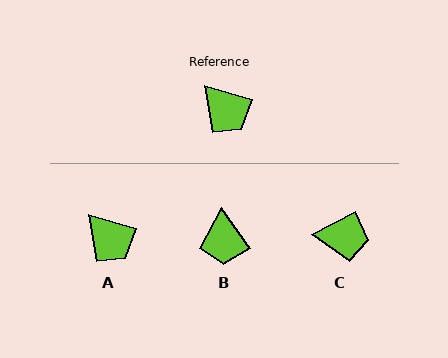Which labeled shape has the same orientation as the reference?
A.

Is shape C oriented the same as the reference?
No, it is off by about 44 degrees.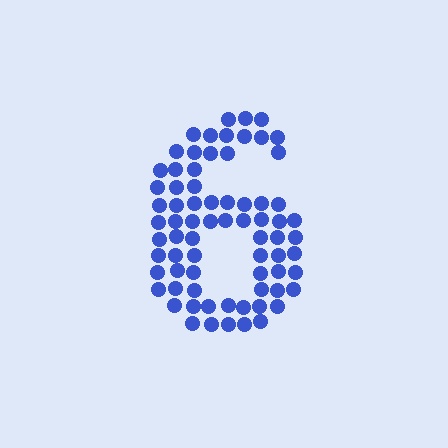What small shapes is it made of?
It is made of small circles.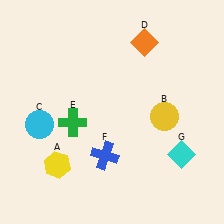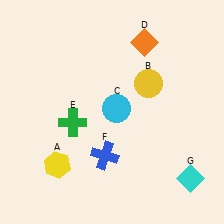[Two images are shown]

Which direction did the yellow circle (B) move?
The yellow circle (B) moved up.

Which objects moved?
The objects that moved are: the yellow circle (B), the cyan circle (C), the cyan diamond (G).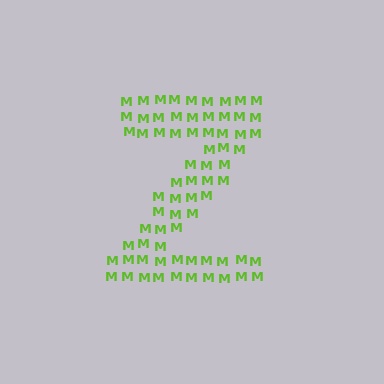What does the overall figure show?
The overall figure shows the letter Z.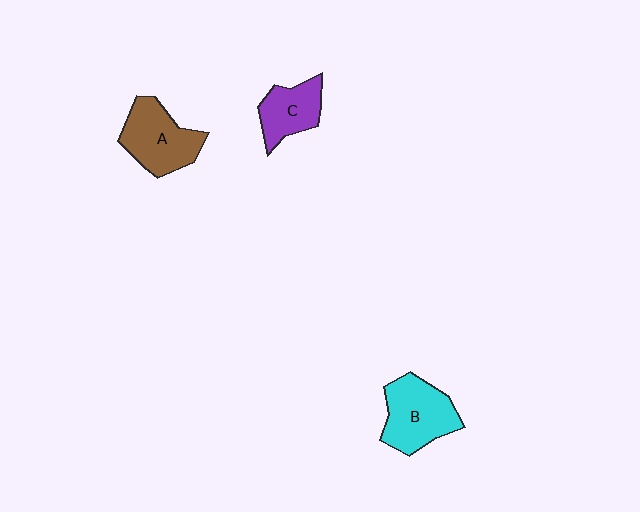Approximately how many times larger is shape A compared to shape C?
Approximately 1.4 times.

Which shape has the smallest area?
Shape C (purple).